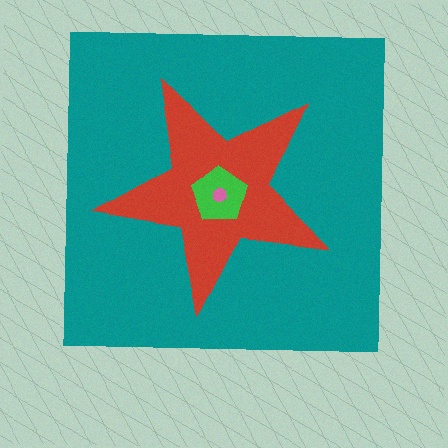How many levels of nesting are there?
4.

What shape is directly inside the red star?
The green pentagon.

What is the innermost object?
The pink hexagon.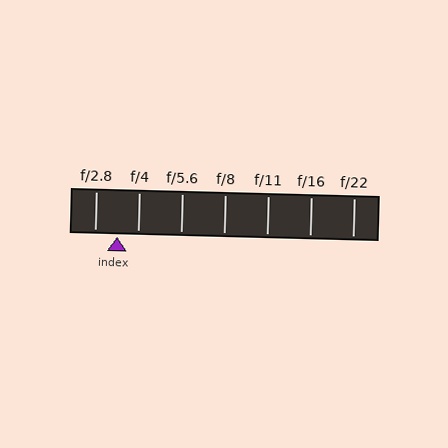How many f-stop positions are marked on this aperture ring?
There are 7 f-stop positions marked.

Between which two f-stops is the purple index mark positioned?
The index mark is between f/2.8 and f/4.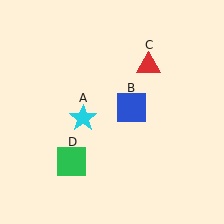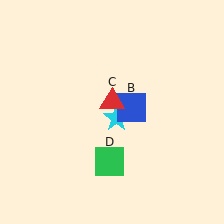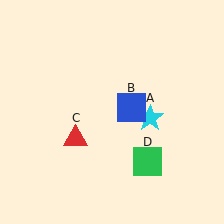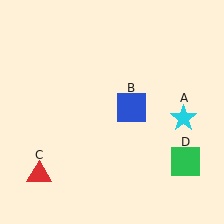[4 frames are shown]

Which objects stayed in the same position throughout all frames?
Blue square (object B) remained stationary.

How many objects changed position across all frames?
3 objects changed position: cyan star (object A), red triangle (object C), green square (object D).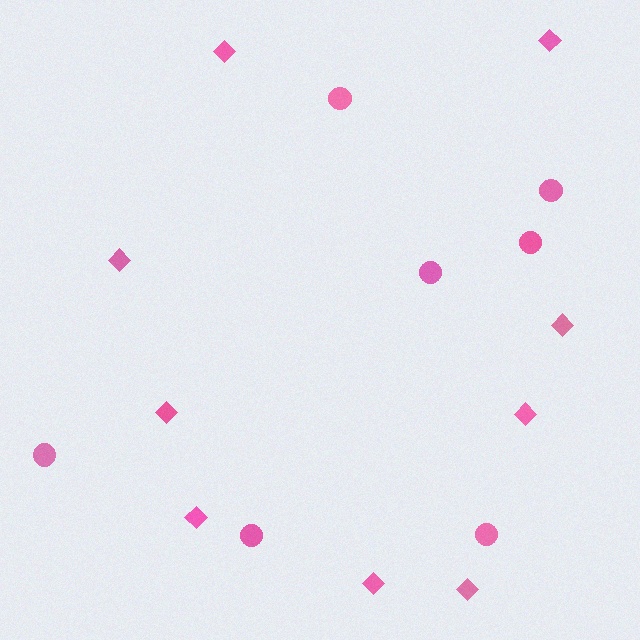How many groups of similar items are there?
There are 2 groups: one group of circles (7) and one group of diamonds (9).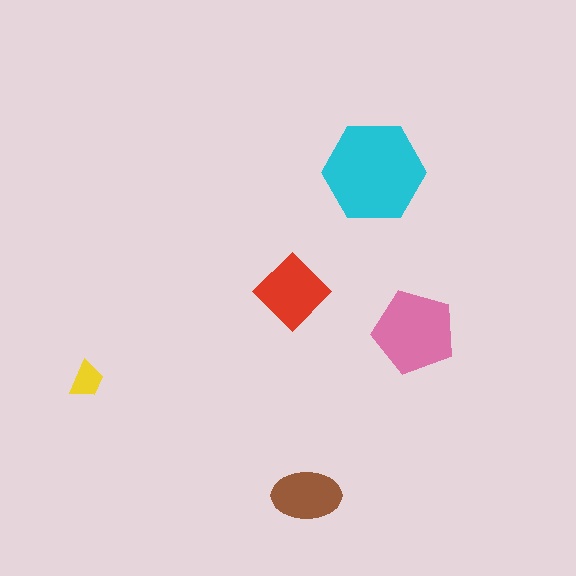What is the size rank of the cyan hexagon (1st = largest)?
1st.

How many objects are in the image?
There are 5 objects in the image.